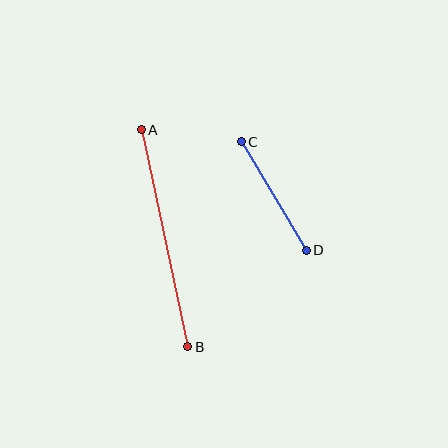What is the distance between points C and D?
The distance is approximately 127 pixels.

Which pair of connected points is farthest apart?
Points A and B are farthest apart.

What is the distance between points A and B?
The distance is approximately 222 pixels.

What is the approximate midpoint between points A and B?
The midpoint is at approximately (165, 238) pixels.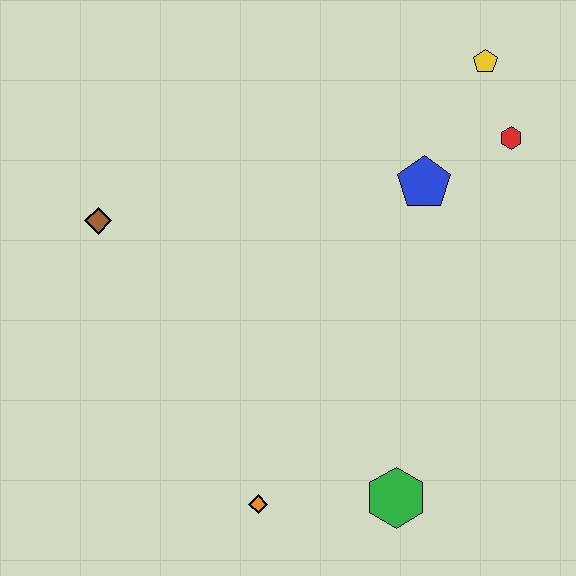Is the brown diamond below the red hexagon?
Yes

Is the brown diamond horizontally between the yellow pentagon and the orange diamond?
No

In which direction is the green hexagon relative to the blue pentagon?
The green hexagon is below the blue pentagon.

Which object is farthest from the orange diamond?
The yellow pentagon is farthest from the orange diamond.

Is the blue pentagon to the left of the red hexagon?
Yes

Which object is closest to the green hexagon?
The orange diamond is closest to the green hexagon.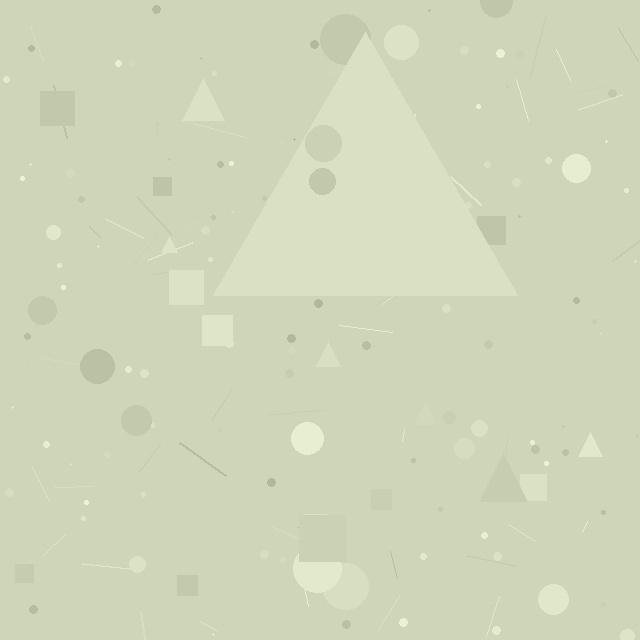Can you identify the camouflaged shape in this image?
The camouflaged shape is a triangle.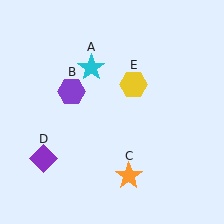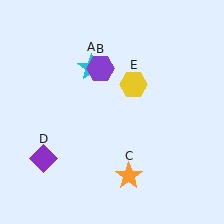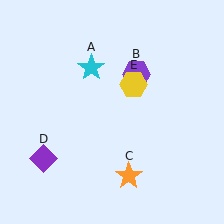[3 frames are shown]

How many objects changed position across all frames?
1 object changed position: purple hexagon (object B).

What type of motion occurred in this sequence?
The purple hexagon (object B) rotated clockwise around the center of the scene.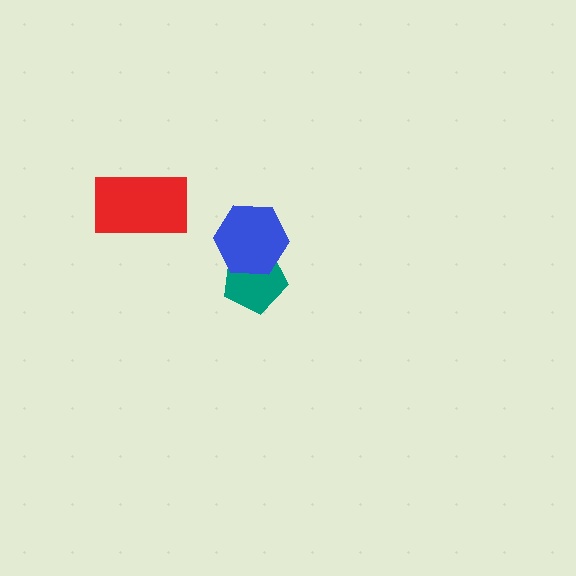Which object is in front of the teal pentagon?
The blue hexagon is in front of the teal pentagon.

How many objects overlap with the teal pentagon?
1 object overlaps with the teal pentagon.